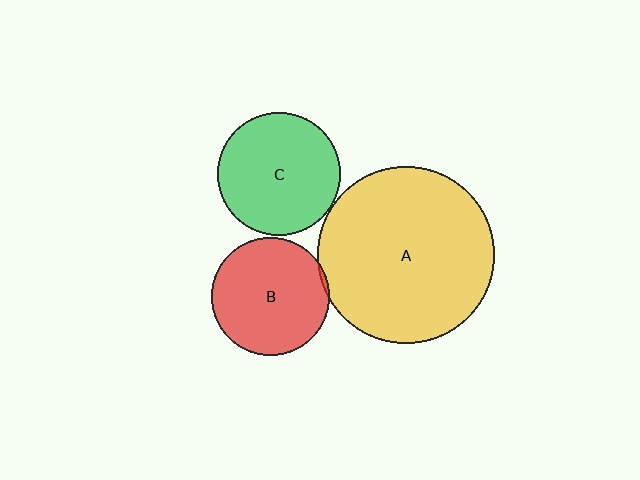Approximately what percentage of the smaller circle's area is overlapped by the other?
Approximately 5%.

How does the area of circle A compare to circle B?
Approximately 2.3 times.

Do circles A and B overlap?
Yes.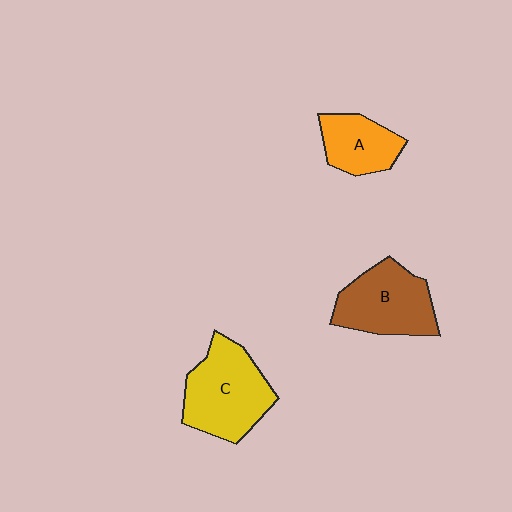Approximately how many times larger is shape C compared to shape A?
Approximately 1.7 times.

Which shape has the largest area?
Shape C (yellow).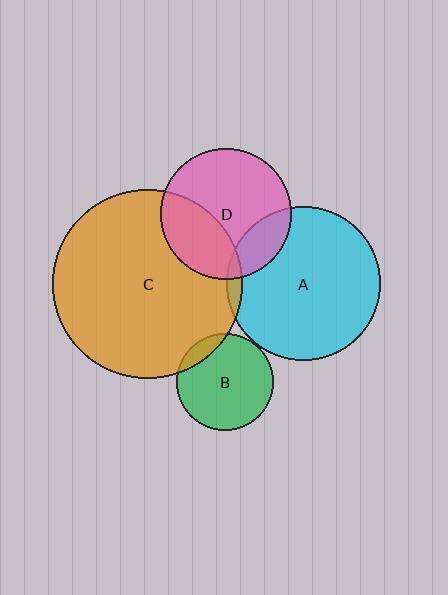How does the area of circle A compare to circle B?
Approximately 2.5 times.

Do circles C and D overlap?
Yes.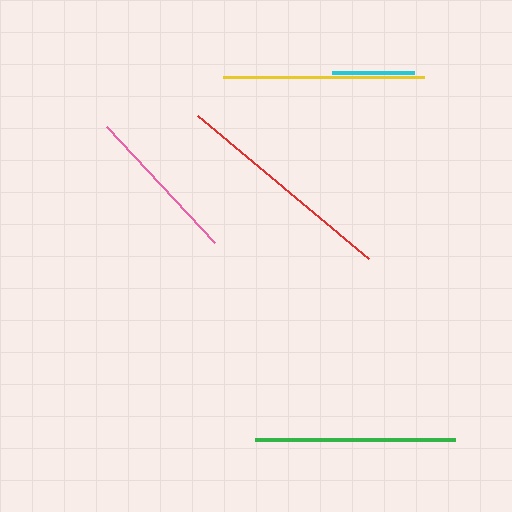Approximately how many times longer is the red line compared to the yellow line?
The red line is approximately 1.1 times the length of the yellow line.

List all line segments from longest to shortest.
From longest to shortest: red, yellow, green, pink, cyan.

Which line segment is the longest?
The red line is the longest at approximately 222 pixels.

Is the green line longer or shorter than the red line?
The red line is longer than the green line.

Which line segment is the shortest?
The cyan line is the shortest at approximately 82 pixels.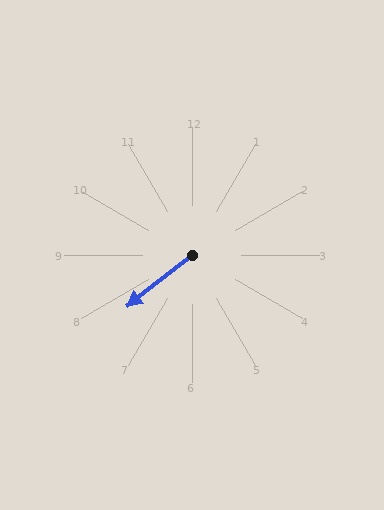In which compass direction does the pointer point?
Southwest.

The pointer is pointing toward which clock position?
Roughly 8 o'clock.